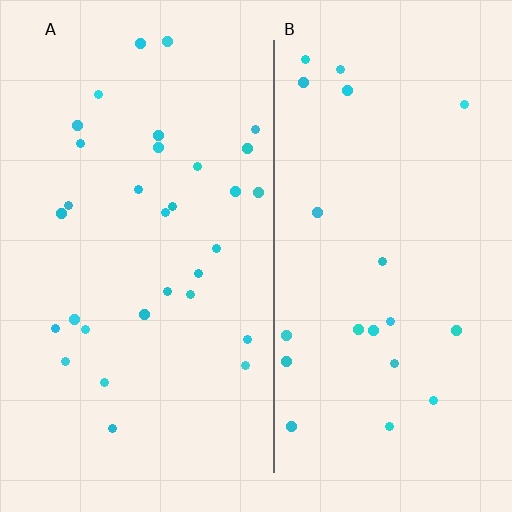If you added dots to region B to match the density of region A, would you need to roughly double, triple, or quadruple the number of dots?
Approximately double.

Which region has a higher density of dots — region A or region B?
A (the left).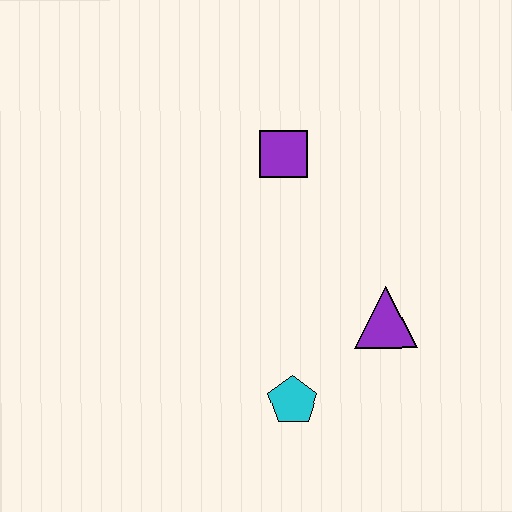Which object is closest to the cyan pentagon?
The purple triangle is closest to the cyan pentagon.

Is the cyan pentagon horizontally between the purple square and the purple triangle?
Yes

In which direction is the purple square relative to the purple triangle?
The purple square is above the purple triangle.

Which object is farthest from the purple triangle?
The purple square is farthest from the purple triangle.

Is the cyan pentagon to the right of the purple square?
Yes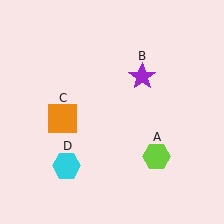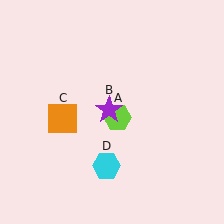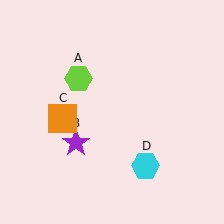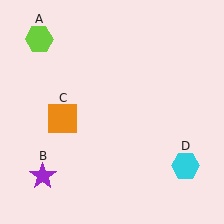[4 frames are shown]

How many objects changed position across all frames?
3 objects changed position: lime hexagon (object A), purple star (object B), cyan hexagon (object D).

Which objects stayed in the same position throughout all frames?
Orange square (object C) remained stationary.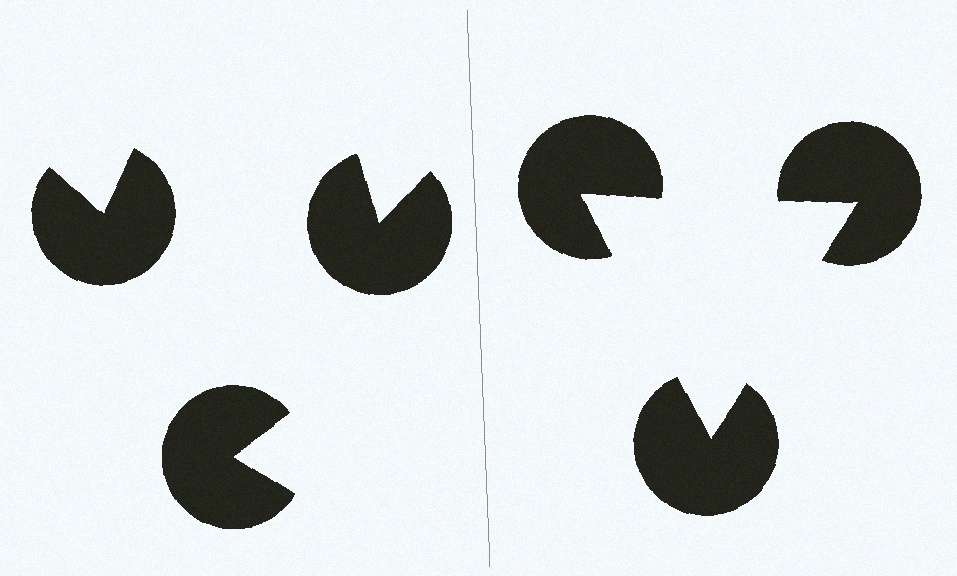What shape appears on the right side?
An illusory triangle.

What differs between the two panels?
The pac-man discs are positioned identically on both sides; only the wedge orientations differ. On the right they align to a triangle; on the left they are misaligned.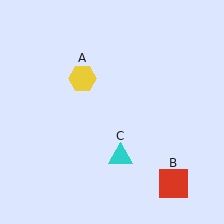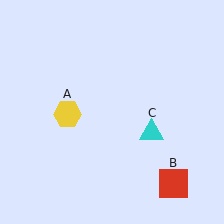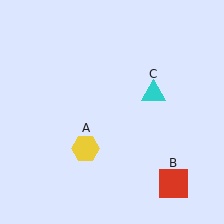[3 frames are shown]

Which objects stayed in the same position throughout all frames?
Red square (object B) remained stationary.